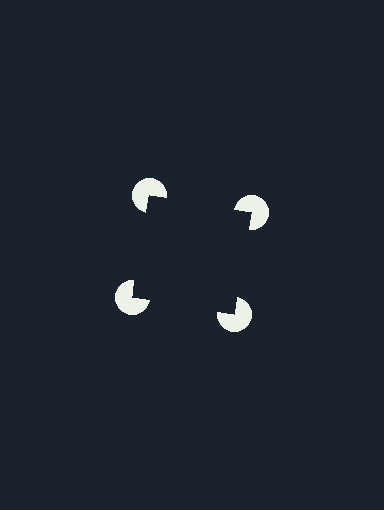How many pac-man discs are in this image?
There are 4 — one at each vertex of the illusory square.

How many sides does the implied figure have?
4 sides.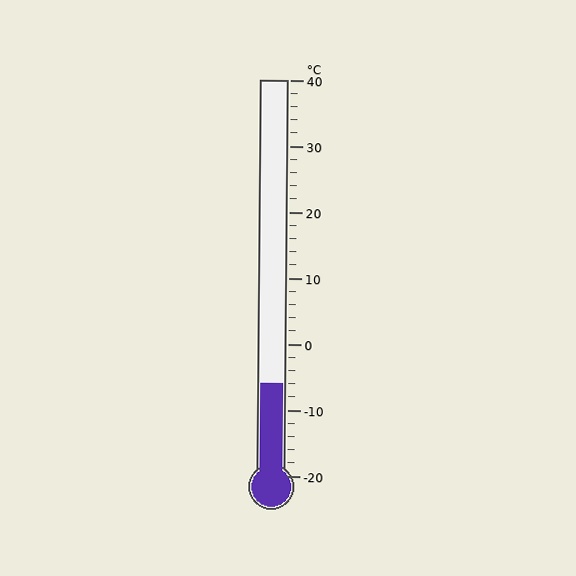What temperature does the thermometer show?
The thermometer shows approximately -6°C.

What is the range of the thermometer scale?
The thermometer scale ranges from -20°C to 40°C.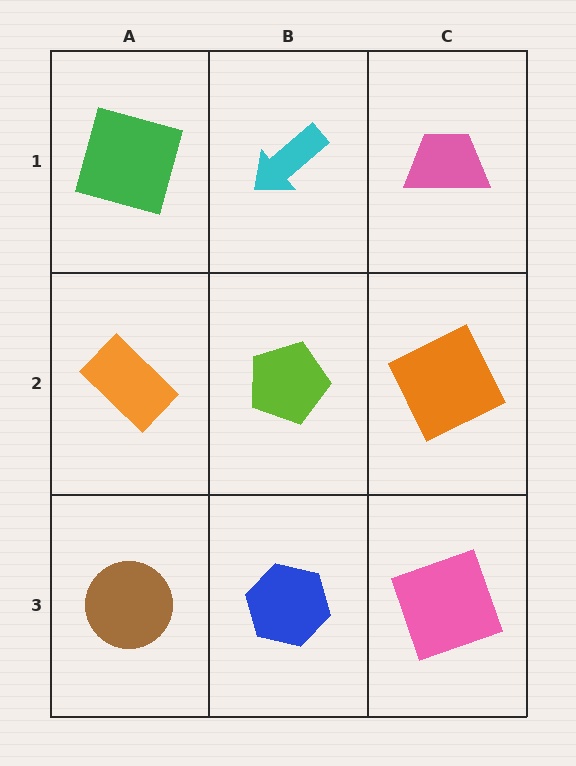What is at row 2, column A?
An orange rectangle.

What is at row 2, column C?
An orange square.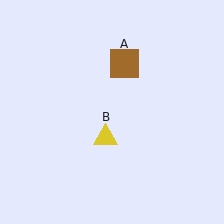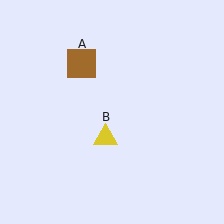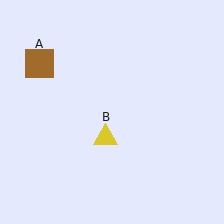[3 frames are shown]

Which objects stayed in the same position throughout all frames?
Yellow triangle (object B) remained stationary.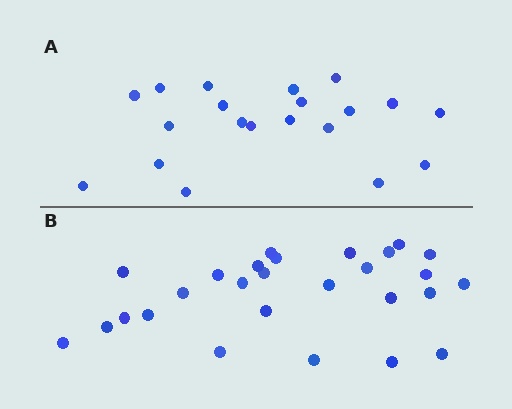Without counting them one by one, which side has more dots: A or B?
Region B (the bottom region) has more dots.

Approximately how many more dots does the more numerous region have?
Region B has roughly 8 or so more dots than region A.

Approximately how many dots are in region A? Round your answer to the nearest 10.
About 20 dots.